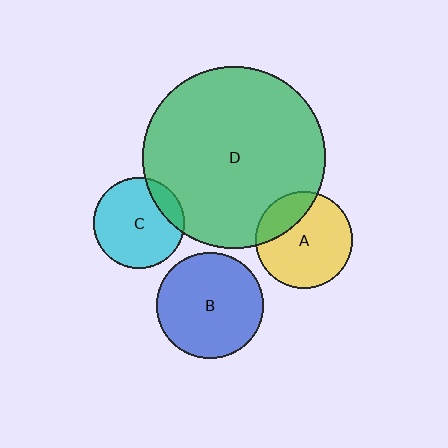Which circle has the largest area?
Circle D (green).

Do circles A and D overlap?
Yes.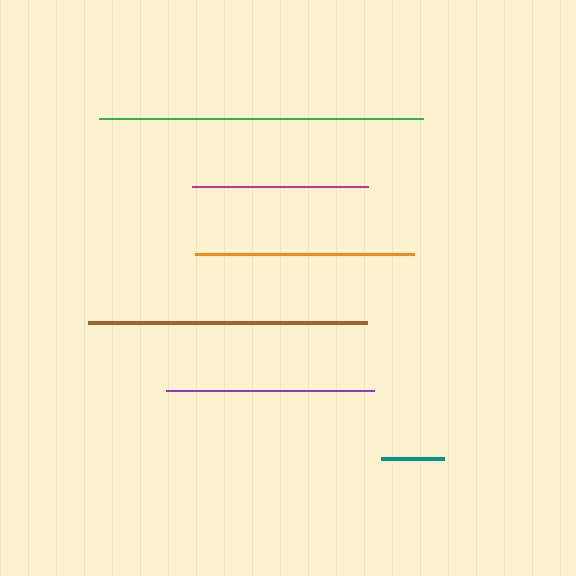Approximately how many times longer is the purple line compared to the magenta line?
The purple line is approximately 1.2 times the length of the magenta line.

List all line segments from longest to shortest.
From longest to shortest: green, brown, orange, purple, magenta, teal.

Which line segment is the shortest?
The teal line is the shortest at approximately 63 pixels.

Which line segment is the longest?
The green line is the longest at approximately 324 pixels.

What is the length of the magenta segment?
The magenta segment is approximately 177 pixels long.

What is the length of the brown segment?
The brown segment is approximately 279 pixels long.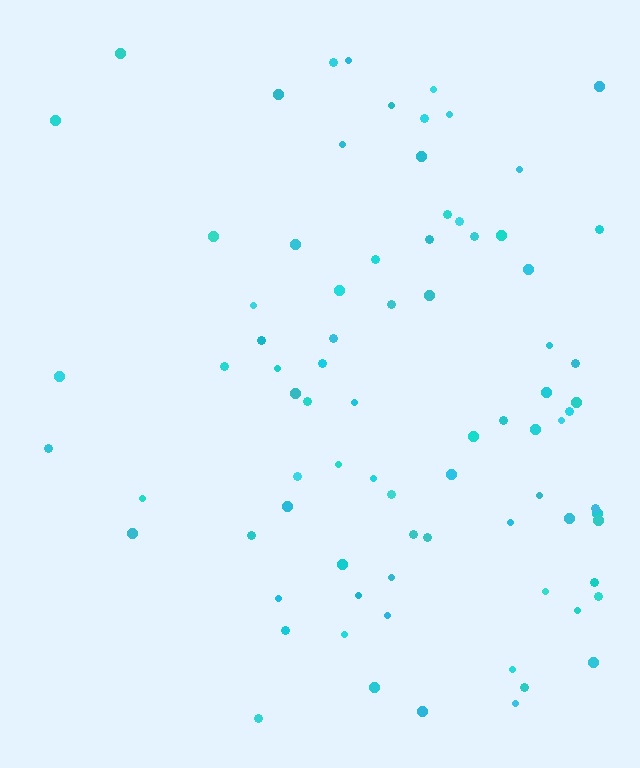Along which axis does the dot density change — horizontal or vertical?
Horizontal.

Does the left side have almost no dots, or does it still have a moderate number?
Still a moderate number, just noticeably fewer than the right.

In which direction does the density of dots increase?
From left to right, with the right side densest.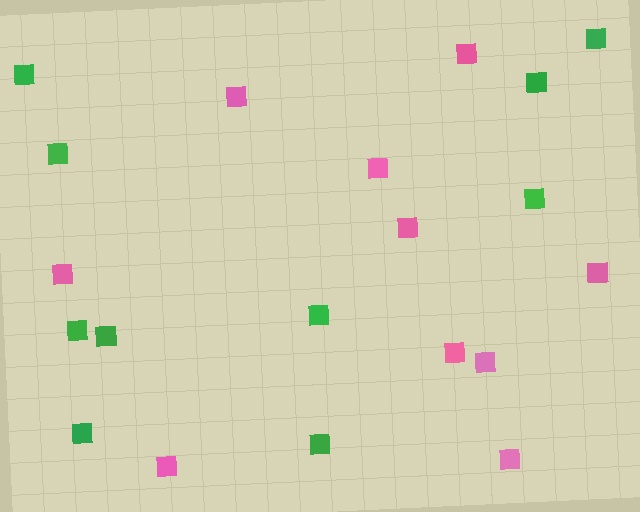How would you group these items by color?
There are 2 groups: one group of pink squares (10) and one group of green squares (10).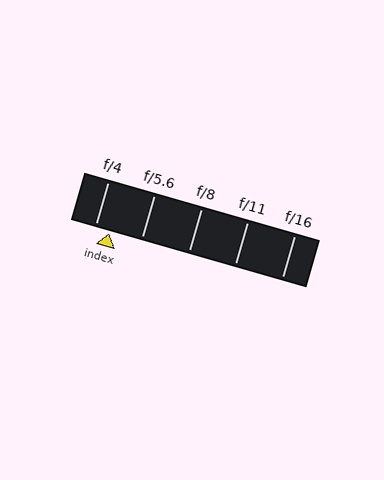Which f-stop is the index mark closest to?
The index mark is closest to f/4.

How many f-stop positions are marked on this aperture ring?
There are 5 f-stop positions marked.